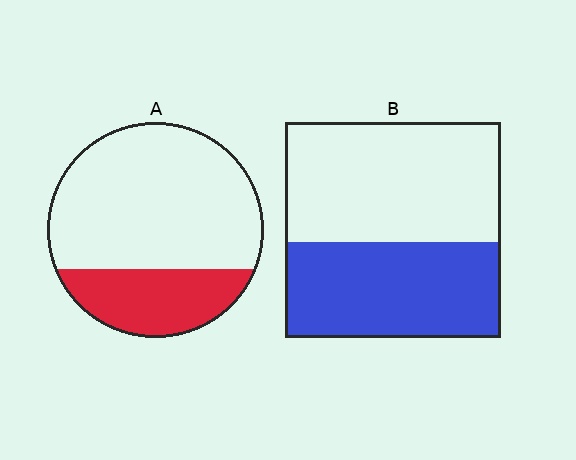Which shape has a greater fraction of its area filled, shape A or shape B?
Shape B.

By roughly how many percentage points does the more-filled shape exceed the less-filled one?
By roughly 15 percentage points (B over A).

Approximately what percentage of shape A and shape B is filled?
A is approximately 30% and B is approximately 45%.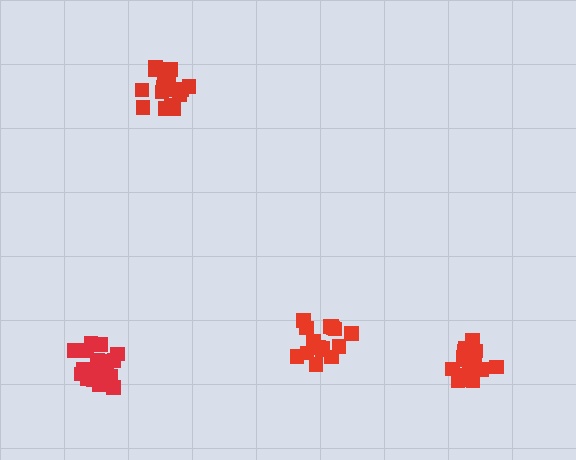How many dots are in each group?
Group 1: 20 dots, Group 2: 16 dots, Group 3: 21 dots, Group 4: 21 dots (78 total).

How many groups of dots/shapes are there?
There are 4 groups.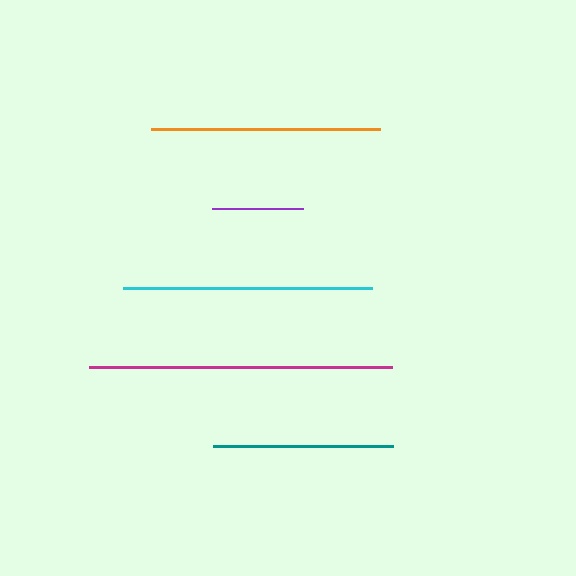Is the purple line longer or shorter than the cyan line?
The cyan line is longer than the purple line.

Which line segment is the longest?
The magenta line is the longest at approximately 303 pixels.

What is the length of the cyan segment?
The cyan segment is approximately 249 pixels long.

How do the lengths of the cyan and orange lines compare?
The cyan and orange lines are approximately the same length.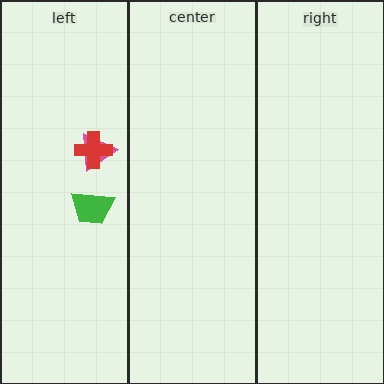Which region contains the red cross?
The left region.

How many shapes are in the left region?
3.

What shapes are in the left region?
The pink triangle, the red cross, the green trapezoid.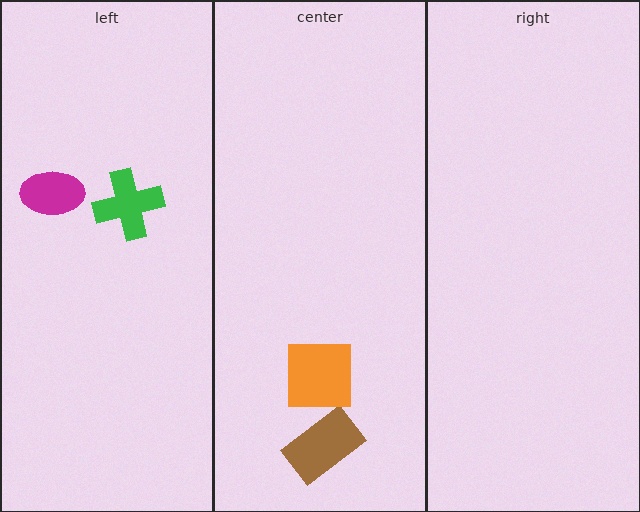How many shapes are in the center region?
2.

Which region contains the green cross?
The left region.